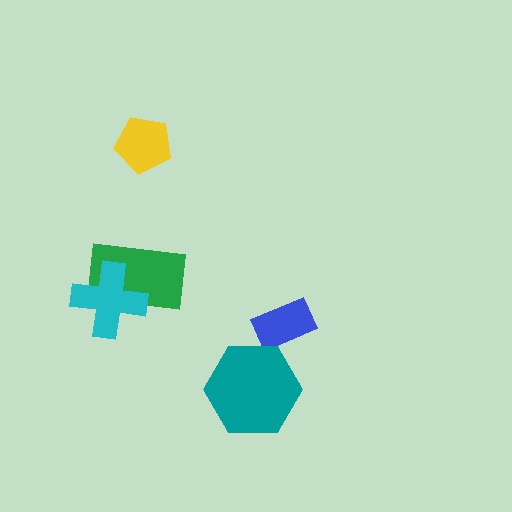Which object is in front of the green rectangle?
The cyan cross is in front of the green rectangle.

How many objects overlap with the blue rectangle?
0 objects overlap with the blue rectangle.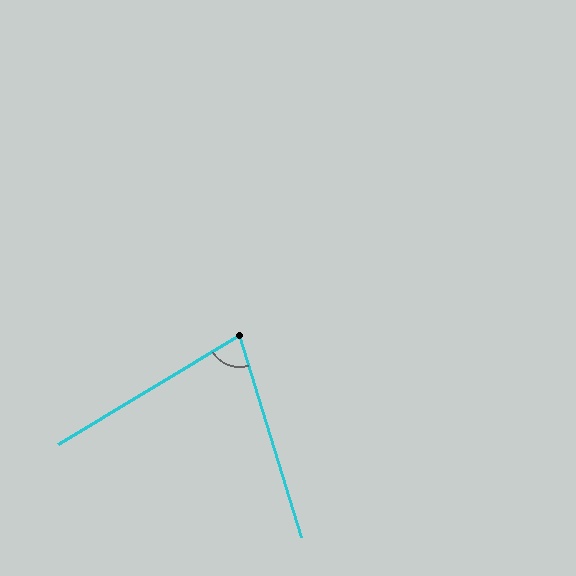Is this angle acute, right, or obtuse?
It is acute.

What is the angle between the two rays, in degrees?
Approximately 76 degrees.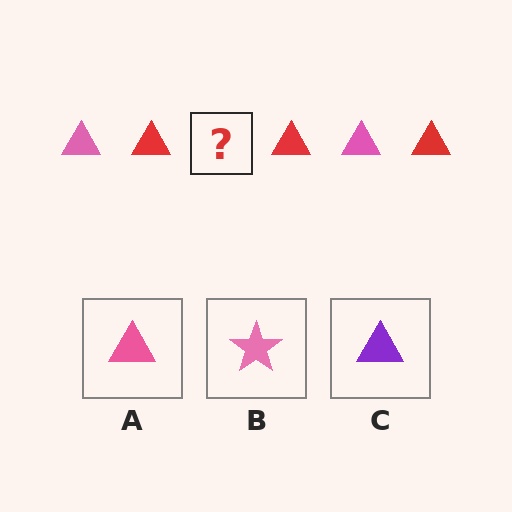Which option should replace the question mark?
Option A.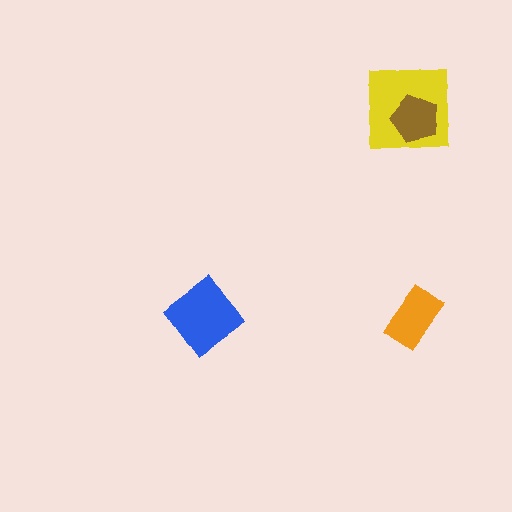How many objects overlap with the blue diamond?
0 objects overlap with the blue diamond.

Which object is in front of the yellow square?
The brown pentagon is in front of the yellow square.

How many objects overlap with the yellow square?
1 object overlaps with the yellow square.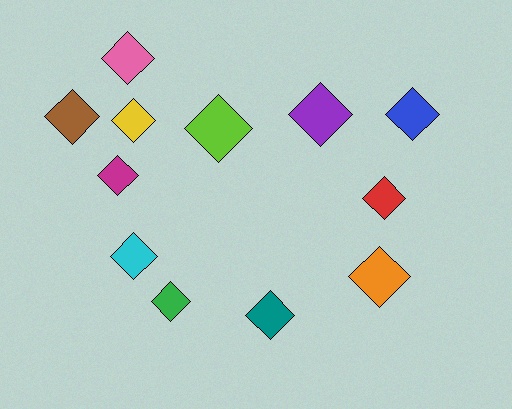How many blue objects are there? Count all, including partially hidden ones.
There is 1 blue object.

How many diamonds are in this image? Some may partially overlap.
There are 12 diamonds.